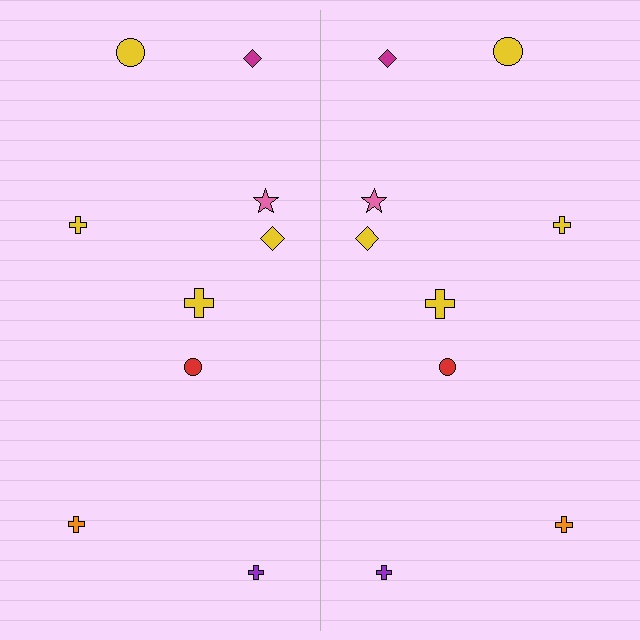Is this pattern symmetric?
Yes, this pattern has bilateral (reflection) symmetry.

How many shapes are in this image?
There are 18 shapes in this image.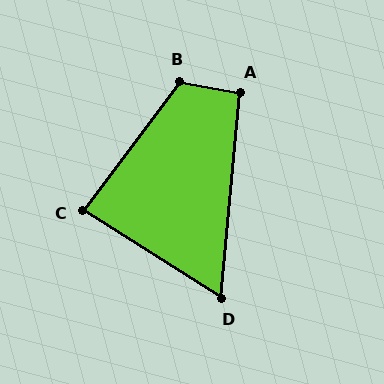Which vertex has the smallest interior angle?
D, at approximately 63 degrees.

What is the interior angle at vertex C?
Approximately 85 degrees (approximately right).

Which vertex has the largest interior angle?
B, at approximately 117 degrees.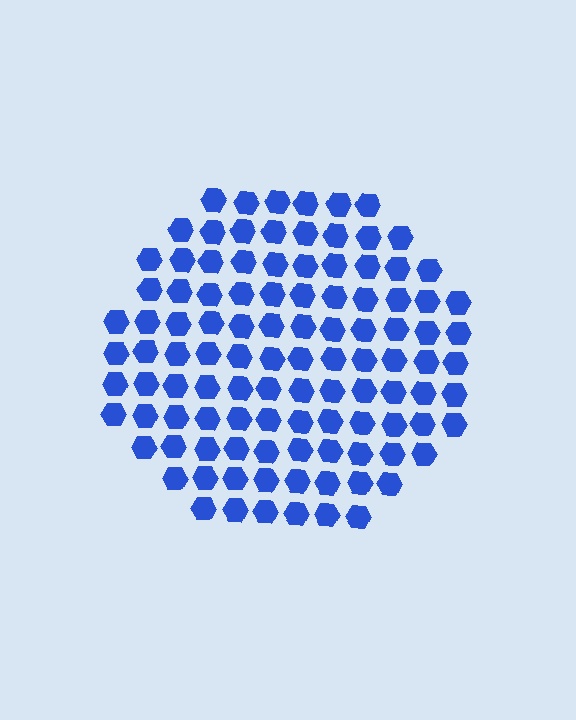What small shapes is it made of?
It is made of small hexagons.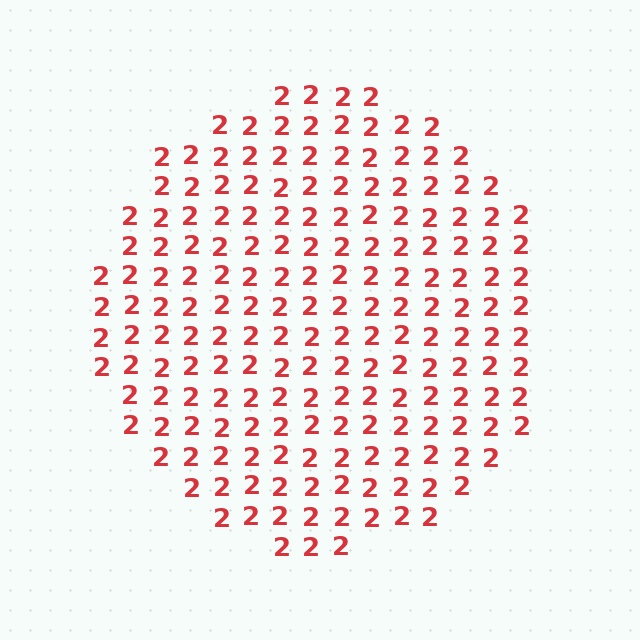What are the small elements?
The small elements are digit 2's.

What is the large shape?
The large shape is a circle.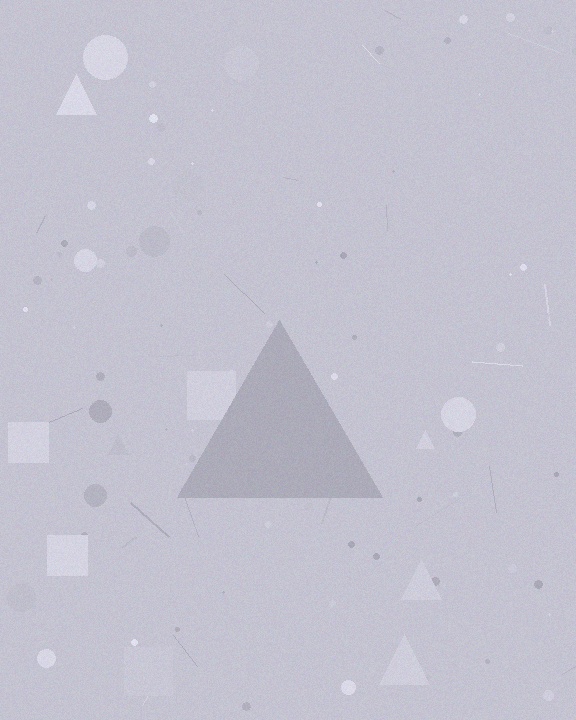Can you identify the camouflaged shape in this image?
The camouflaged shape is a triangle.